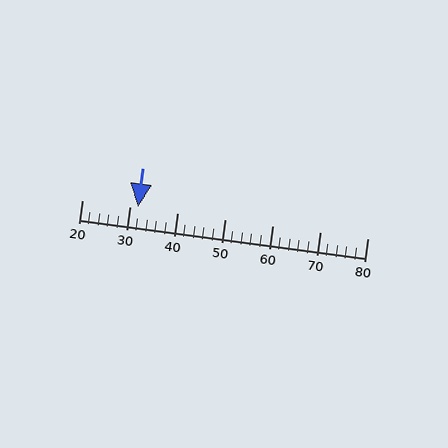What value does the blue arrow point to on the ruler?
The blue arrow points to approximately 32.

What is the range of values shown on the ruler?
The ruler shows values from 20 to 80.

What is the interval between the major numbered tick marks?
The major tick marks are spaced 10 units apart.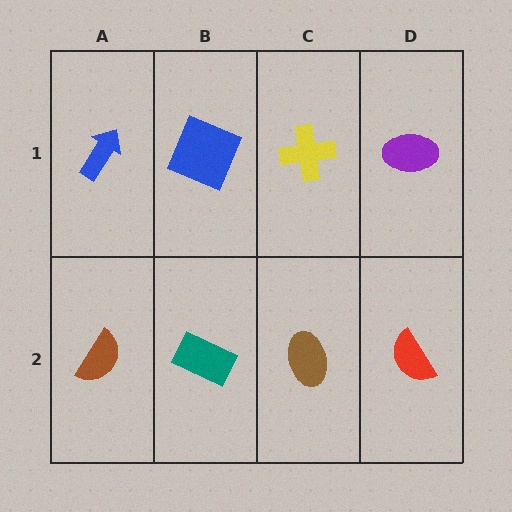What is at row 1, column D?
A purple ellipse.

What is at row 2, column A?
A brown semicircle.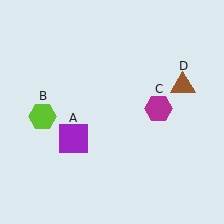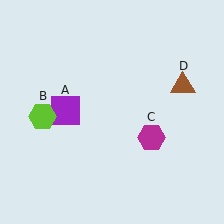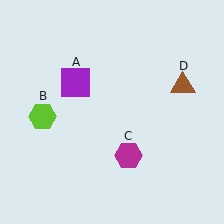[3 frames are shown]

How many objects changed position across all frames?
2 objects changed position: purple square (object A), magenta hexagon (object C).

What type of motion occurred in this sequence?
The purple square (object A), magenta hexagon (object C) rotated clockwise around the center of the scene.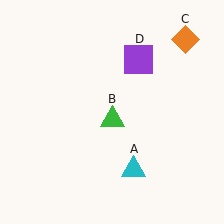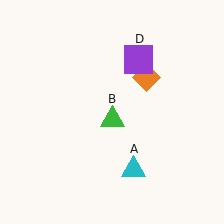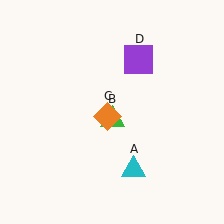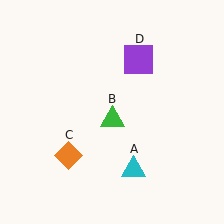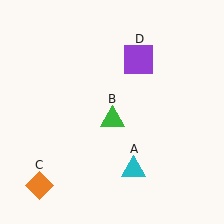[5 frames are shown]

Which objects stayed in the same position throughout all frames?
Cyan triangle (object A) and green triangle (object B) and purple square (object D) remained stationary.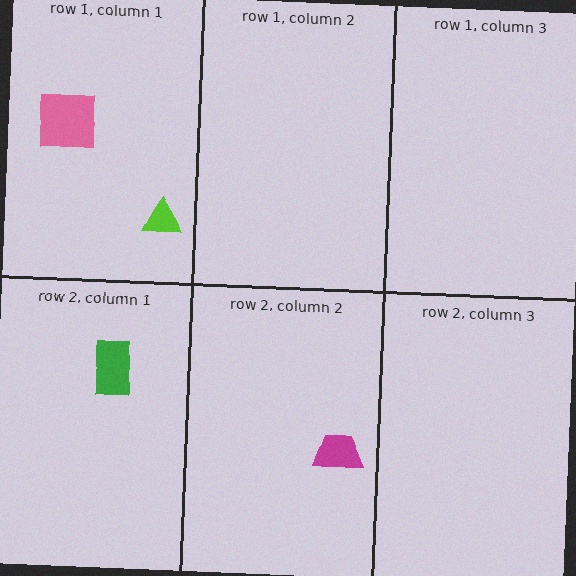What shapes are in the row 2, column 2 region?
The magenta trapezoid.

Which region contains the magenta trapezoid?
The row 2, column 2 region.